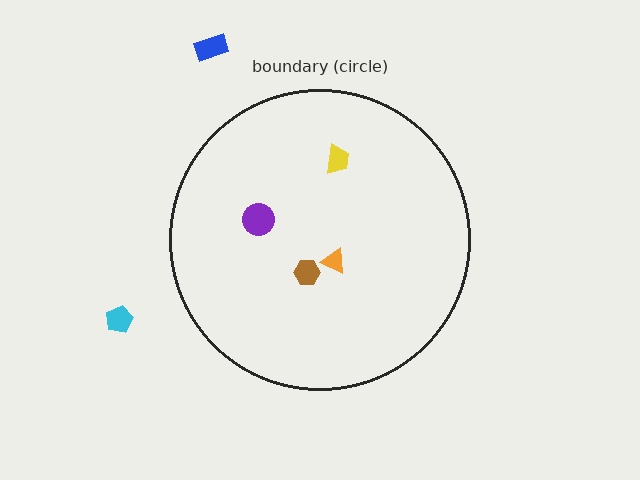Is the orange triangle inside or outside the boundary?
Inside.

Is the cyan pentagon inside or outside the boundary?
Outside.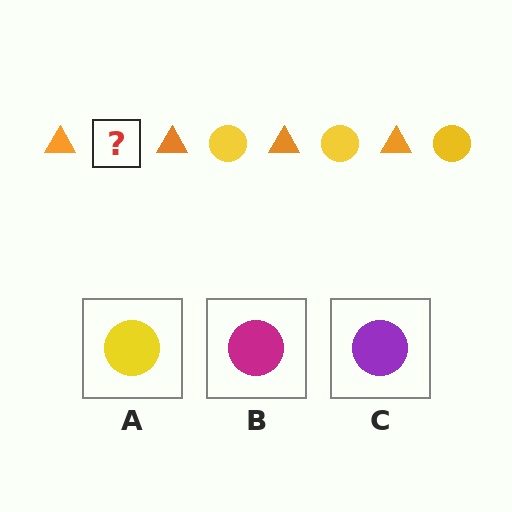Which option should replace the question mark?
Option A.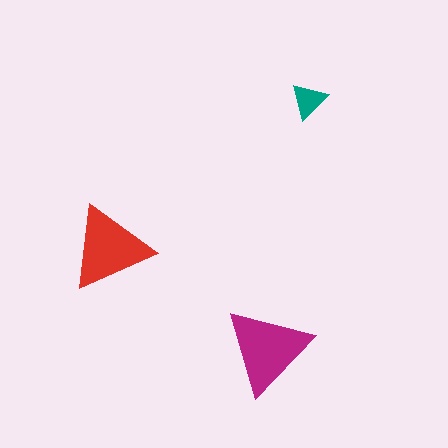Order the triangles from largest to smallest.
the magenta one, the red one, the teal one.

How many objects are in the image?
There are 3 objects in the image.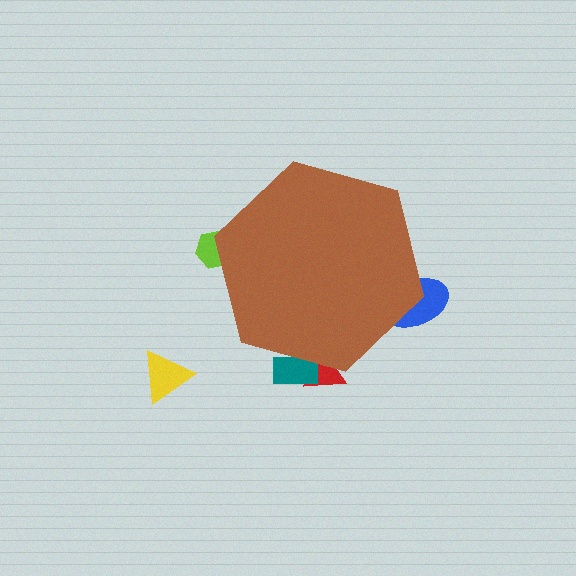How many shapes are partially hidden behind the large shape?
4 shapes are partially hidden.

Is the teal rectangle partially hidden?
Yes, the teal rectangle is partially hidden behind the brown hexagon.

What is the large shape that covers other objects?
A brown hexagon.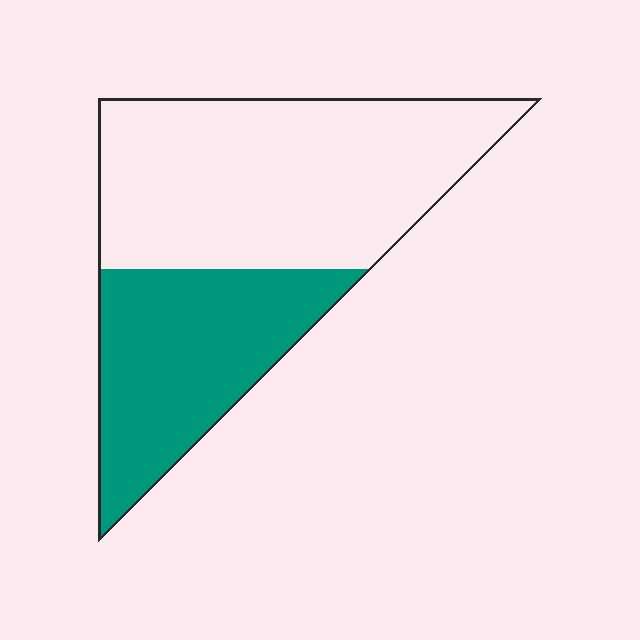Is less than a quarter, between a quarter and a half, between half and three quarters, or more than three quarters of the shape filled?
Between a quarter and a half.